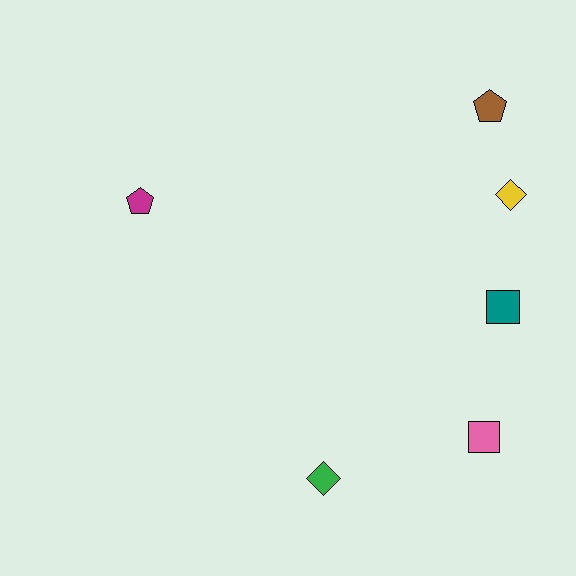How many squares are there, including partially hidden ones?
There are 2 squares.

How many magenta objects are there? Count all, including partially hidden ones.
There is 1 magenta object.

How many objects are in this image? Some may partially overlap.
There are 6 objects.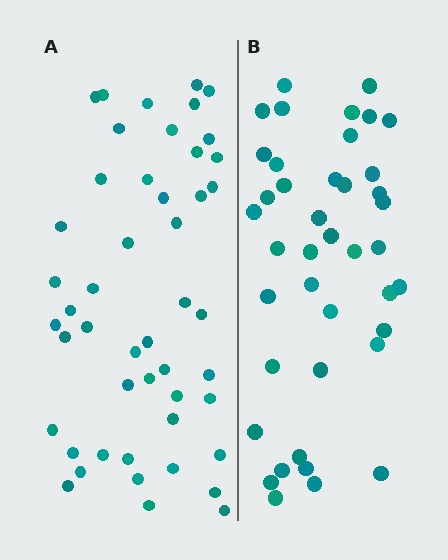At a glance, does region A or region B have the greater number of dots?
Region A (the left region) has more dots.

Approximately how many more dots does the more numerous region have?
Region A has roughly 8 or so more dots than region B.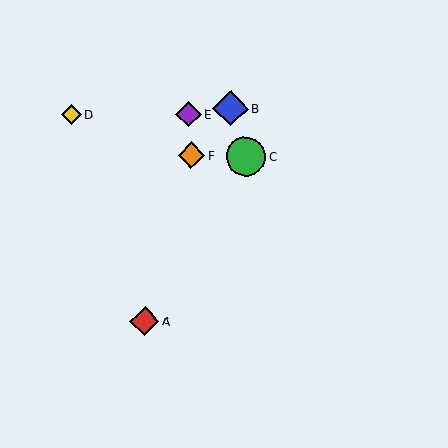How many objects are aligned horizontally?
2 objects (C, F) are aligned horizontally.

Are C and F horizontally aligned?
Yes, both are at y≈157.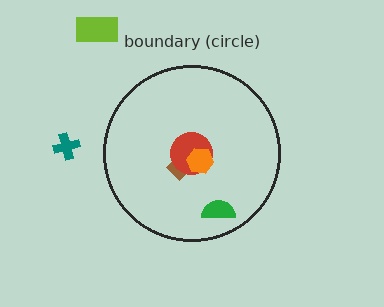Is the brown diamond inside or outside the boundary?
Inside.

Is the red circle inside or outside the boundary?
Inside.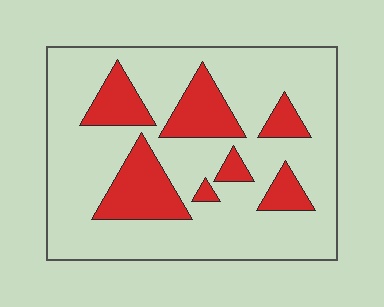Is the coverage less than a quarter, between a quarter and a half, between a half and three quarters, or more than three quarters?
Less than a quarter.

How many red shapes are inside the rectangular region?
7.